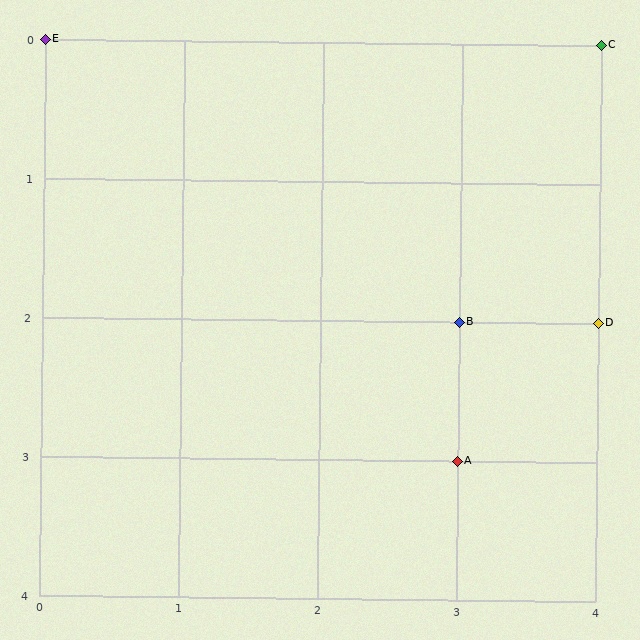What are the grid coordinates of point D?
Point D is at grid coordinates (4, 2).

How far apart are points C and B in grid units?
Points C and B are 1 column and 2 rows apart (about 2.2 grid units diagonally).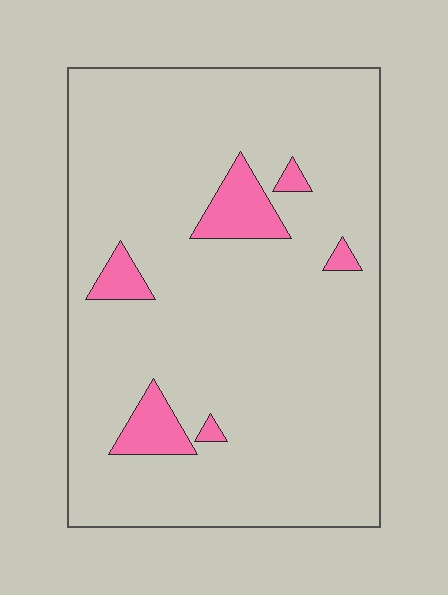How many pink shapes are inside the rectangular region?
6.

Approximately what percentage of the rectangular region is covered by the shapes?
Approximately 10%.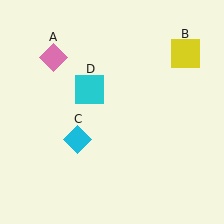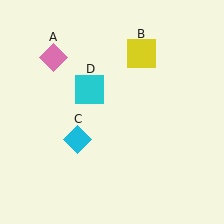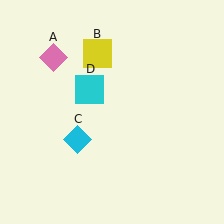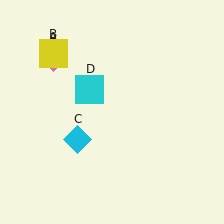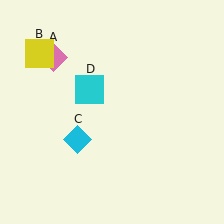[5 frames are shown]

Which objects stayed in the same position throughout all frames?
Pink diamond (object A) and cyan diamond (object C) and cyan square (object D) remained stationary.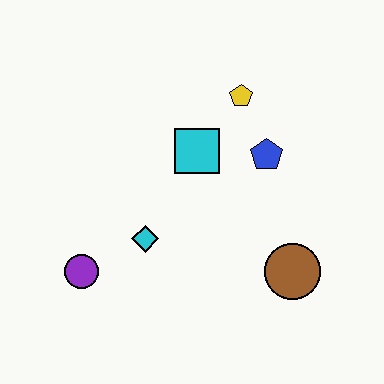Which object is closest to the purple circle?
The cyan diamond is closest to the purple circle.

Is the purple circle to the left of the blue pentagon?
Yes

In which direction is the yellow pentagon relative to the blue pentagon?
The yellow pentagon is above the blue pentagon.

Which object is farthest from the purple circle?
The yellow pentagon is farthest from the purple circle.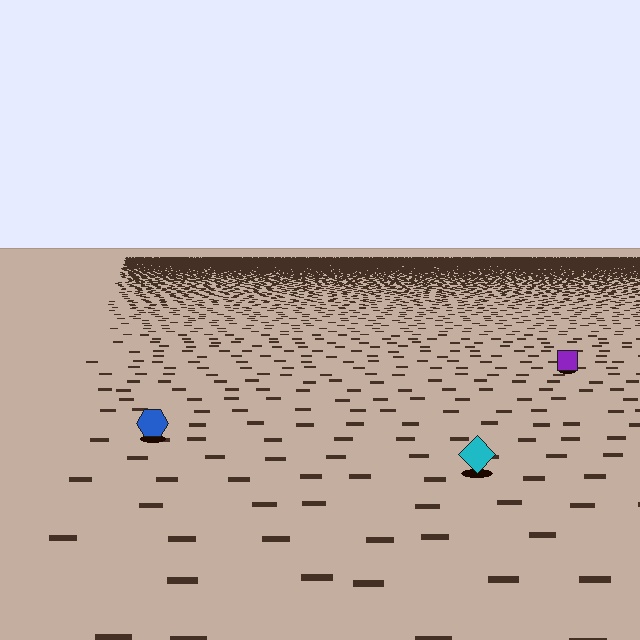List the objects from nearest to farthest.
From nearest to farthest: the cyan diamond, the blue hexagon, the purple square.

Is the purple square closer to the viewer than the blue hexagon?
No. The blue hexagon is closer — you can tell from the texture gradient: the ground texture is coarser near it.